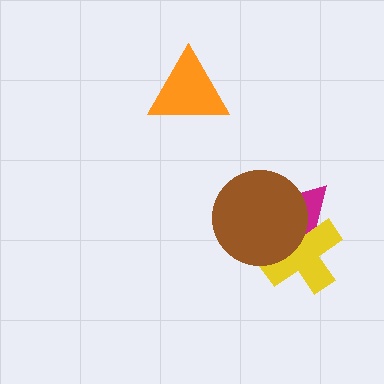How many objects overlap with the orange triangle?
0 objects overlap with the orange triangle.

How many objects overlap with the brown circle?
2 objects overlap with the brown circle.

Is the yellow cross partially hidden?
Yes, it is partially covered by another shape.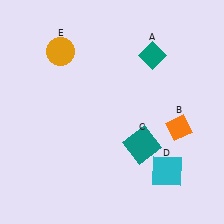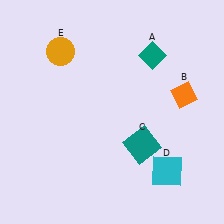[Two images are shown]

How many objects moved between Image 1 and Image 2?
1 object moved between the two images.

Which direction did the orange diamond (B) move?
The orange diamond (B) moved up.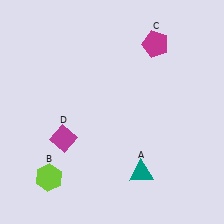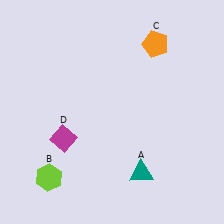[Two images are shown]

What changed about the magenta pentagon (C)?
In Image 1, C is magenta. In Image 2, it changed to orange.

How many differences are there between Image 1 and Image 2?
There is 1 difference between the two images.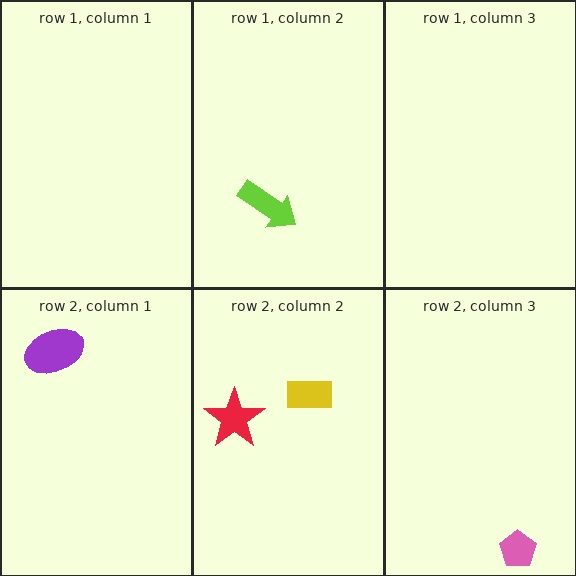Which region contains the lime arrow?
The row 1, column 2 region.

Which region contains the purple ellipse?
The row 2, column 1 region.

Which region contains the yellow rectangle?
The row 2, column 2 region.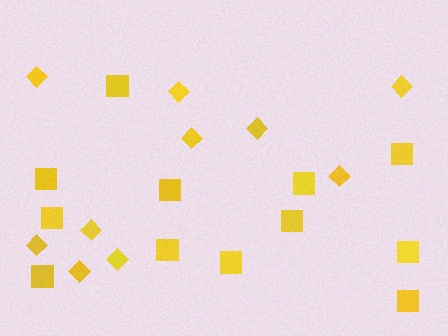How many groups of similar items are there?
There are 2 groups: one group of squares (12) and one group of diamonds (10).